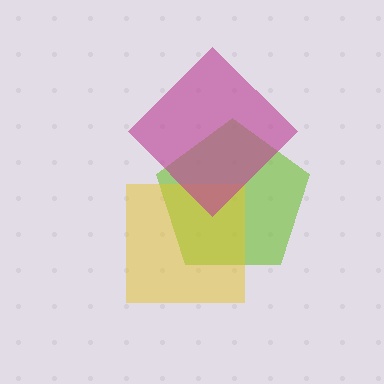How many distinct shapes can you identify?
There are 3 distinct shapes: a lime pentagon, a yellow square, a magenta diamond.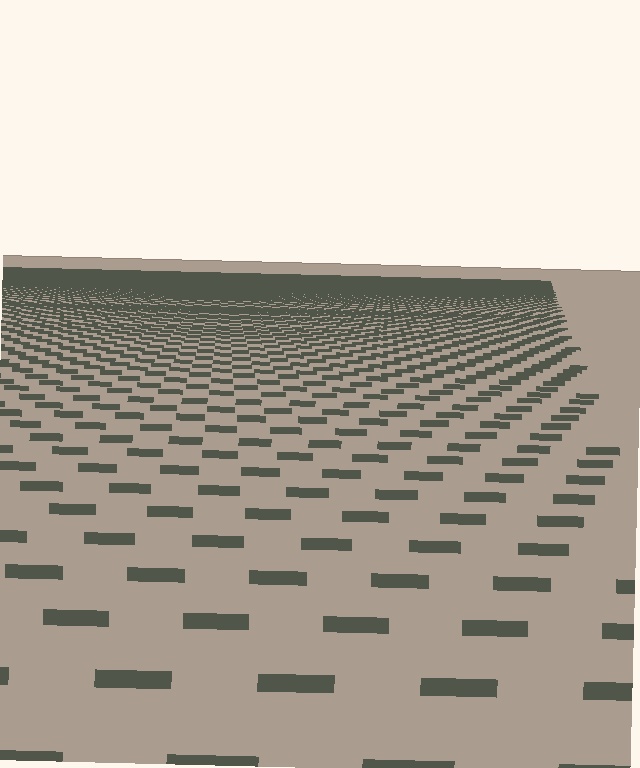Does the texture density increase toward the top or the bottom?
Density increases toward the top.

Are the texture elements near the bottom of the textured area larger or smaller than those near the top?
Larger. Near the bottom, elements are closer to the viewer and appear at a bigger on-screen size.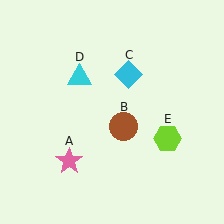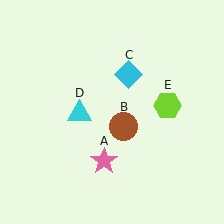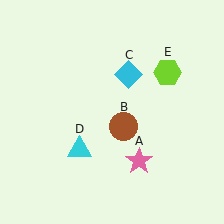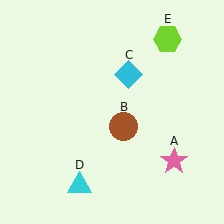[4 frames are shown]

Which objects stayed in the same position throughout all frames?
Brown circle (object B) and cyan diamond (object C) remained stationary.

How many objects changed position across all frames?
3 objects changed position: pink star (object A), cyan triangle (object D), lime hexagon (object E).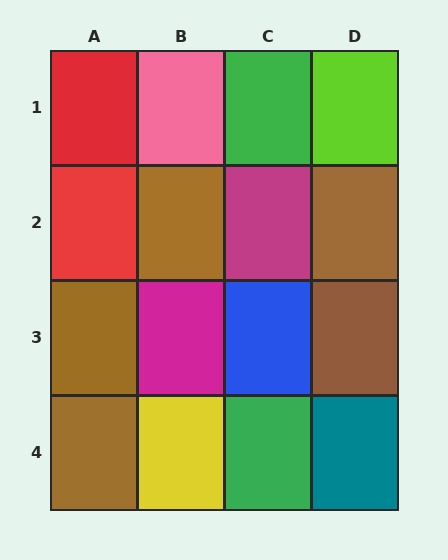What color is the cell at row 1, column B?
Pink.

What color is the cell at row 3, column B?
Magenta.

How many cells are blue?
1 cell is blue.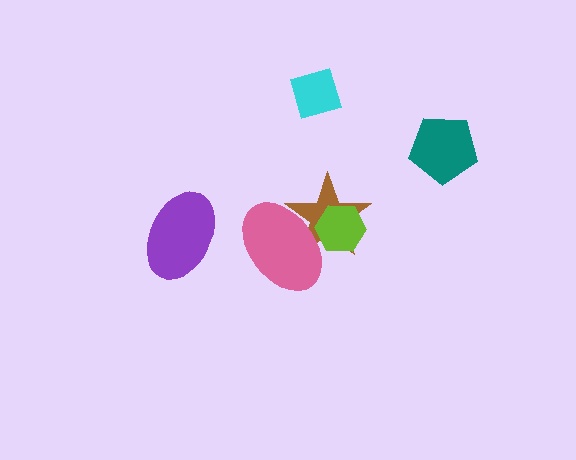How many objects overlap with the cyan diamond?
0 objects overlap with the cyan diamond.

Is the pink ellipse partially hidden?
Yes, it is partially covered by another shape.